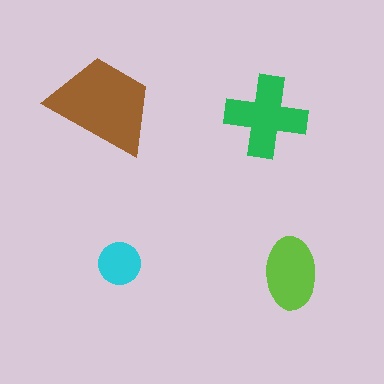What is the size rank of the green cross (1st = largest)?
2nd.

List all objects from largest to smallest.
The brown trapezoid, the green cross, the lime ellipse, the cyan circle.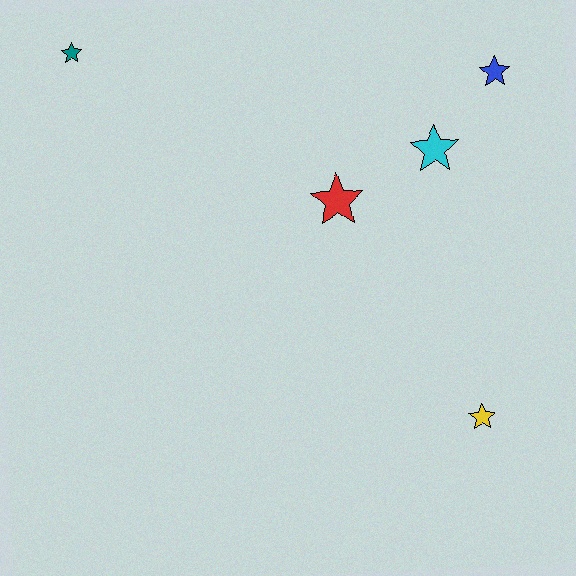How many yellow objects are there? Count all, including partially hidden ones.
There is 1 yellow object.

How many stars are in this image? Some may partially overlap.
There are 5 stars.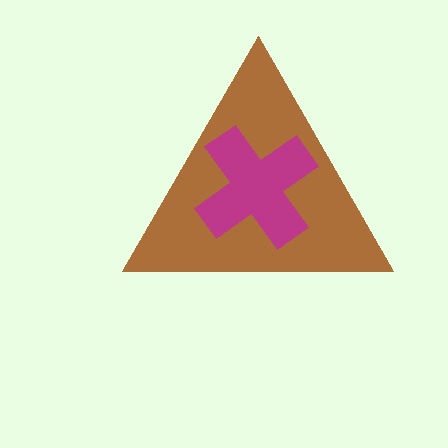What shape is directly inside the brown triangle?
The magenta cross.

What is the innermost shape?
The magenta cross.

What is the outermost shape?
The brown triangle.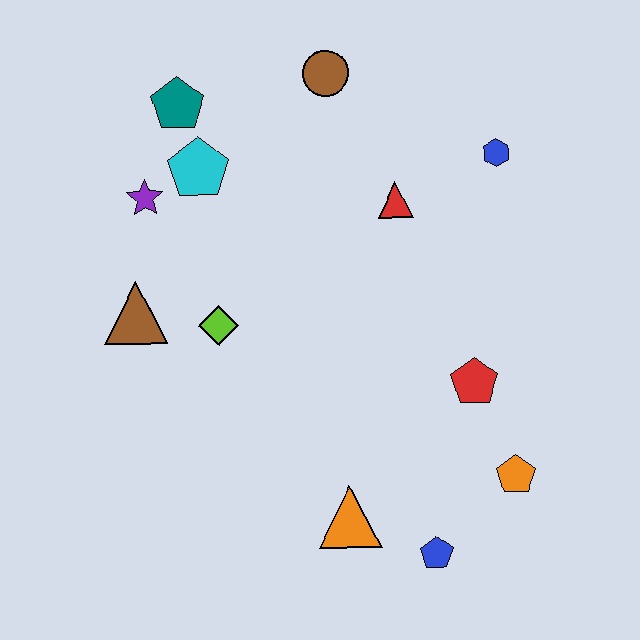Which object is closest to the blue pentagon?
The orange triangle is closest to the blue pentagon.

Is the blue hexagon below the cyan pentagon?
No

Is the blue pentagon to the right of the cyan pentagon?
Yes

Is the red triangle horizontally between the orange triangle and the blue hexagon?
Yes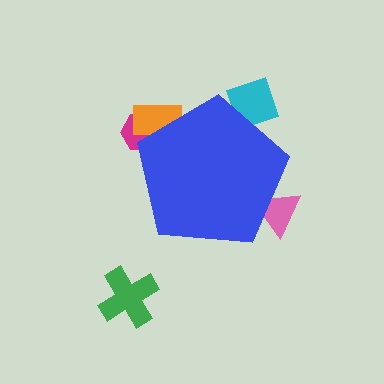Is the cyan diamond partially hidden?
Yes, the cyan diamond is partially hidden behind the blue pentagon.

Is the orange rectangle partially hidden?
Yes, the orange rectangle is partially hidden behind the blue pentagon.